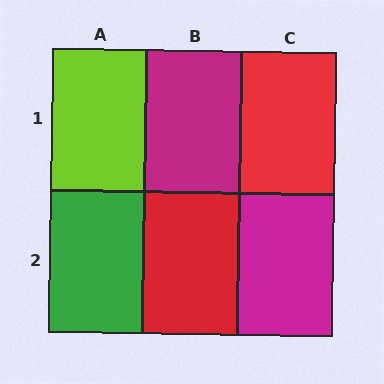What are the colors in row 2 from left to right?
Green, red, magenta.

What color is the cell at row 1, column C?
Red.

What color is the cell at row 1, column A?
Lime.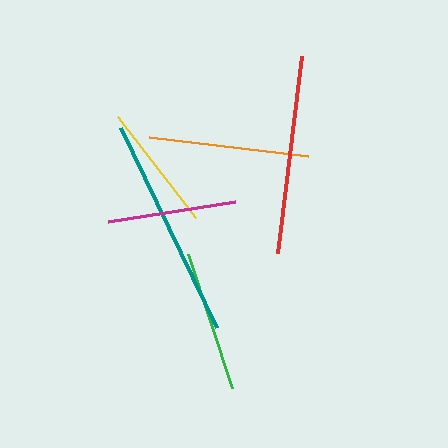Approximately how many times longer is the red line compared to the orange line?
The red line is approximately 1.2 times the length of the orange line.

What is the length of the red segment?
The red segment is approximately 198 pixels long.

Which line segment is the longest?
The teal line is the longest at approximately 221 pixels.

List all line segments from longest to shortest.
From longest to shortest: teal, red, orange, green, yellow, magenta.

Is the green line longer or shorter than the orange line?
The orange line is longer than the green line.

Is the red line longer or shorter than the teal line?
The teal line is longer than the red line.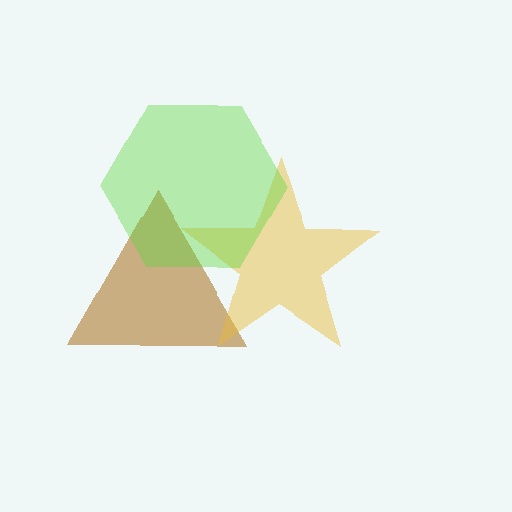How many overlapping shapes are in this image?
There are 3 overlapping shapes in the image.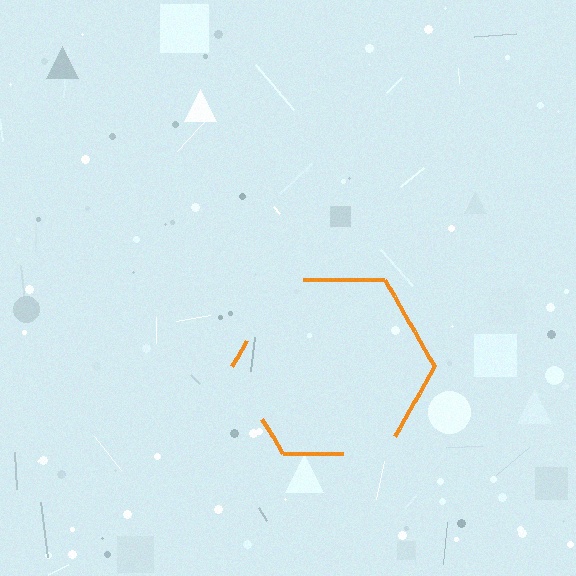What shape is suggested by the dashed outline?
The dashed outline suggests a hexagon.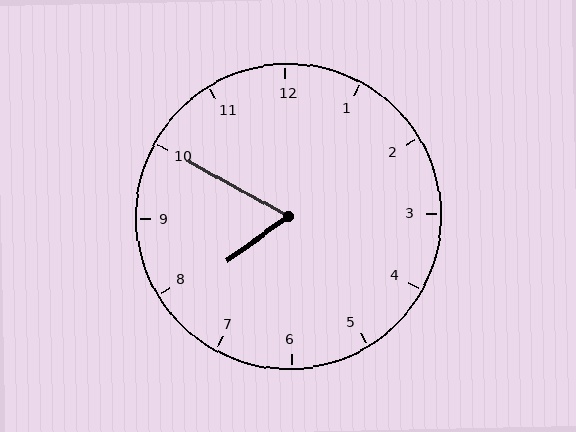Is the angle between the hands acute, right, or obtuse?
It is acute.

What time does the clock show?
7:50.